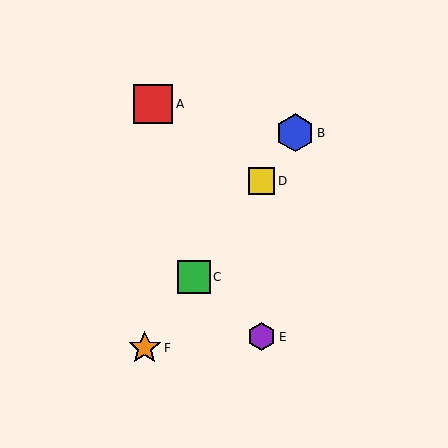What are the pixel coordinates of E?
Object E is at (262, 337).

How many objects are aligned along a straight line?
4 objects (B, C, D, F) are aligned along a straight line.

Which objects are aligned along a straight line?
Objects B, C, D, F are aligned along a straight line.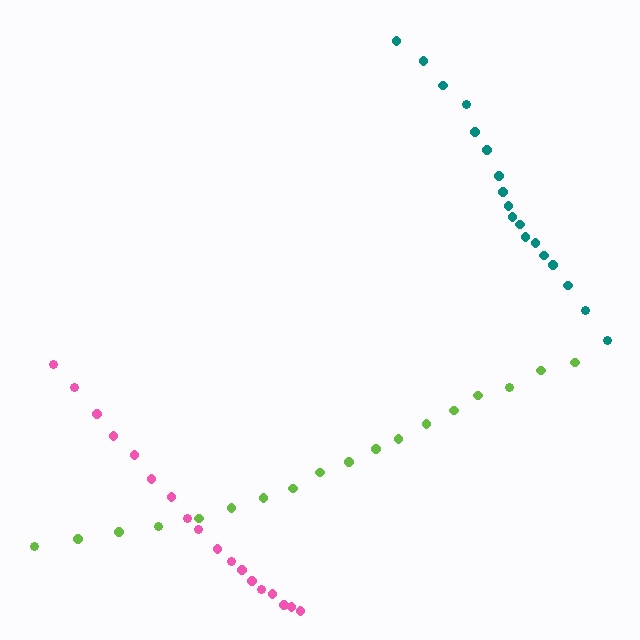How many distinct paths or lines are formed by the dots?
There are 3 distinct paths.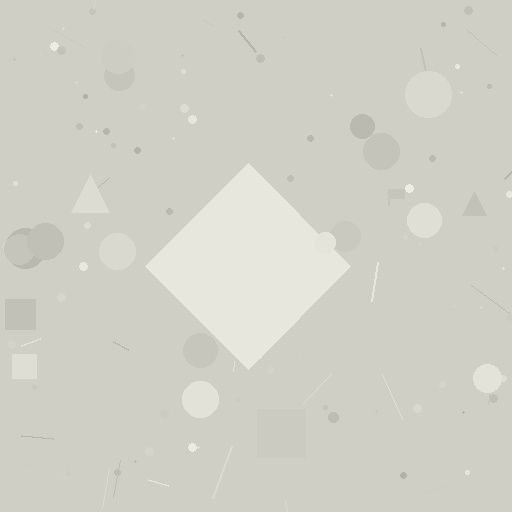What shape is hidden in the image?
A diamond is hidden in the image.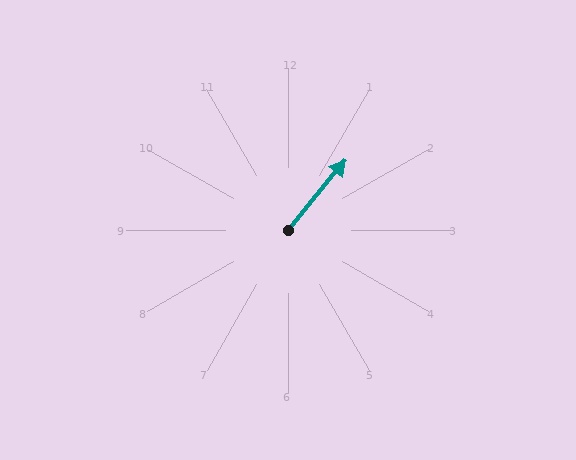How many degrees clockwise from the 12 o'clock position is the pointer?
Approximately 39 degrees.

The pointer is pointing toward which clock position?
Roughly 1 o'clock.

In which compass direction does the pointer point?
Northeast.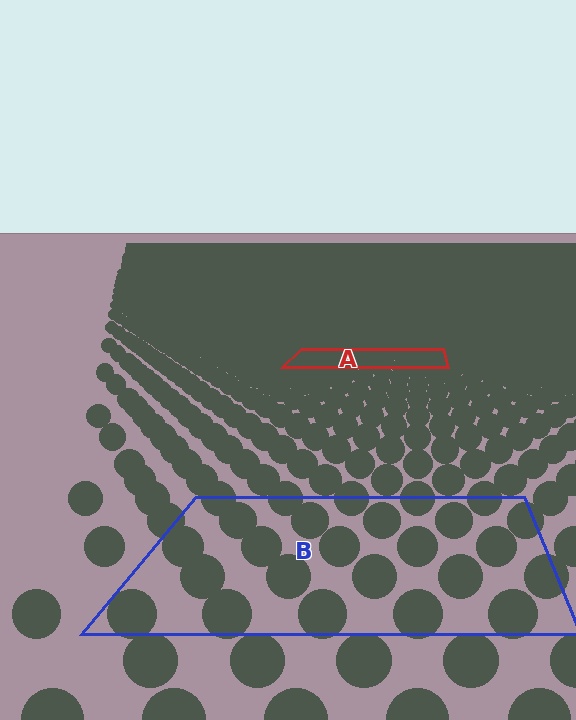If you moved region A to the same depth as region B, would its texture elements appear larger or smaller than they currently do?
They would appear larger. At a closer depth, the same texture elements are projected at a bigger on-screen size.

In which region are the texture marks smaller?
The texture marks are smaller in region A, because it is farther away.